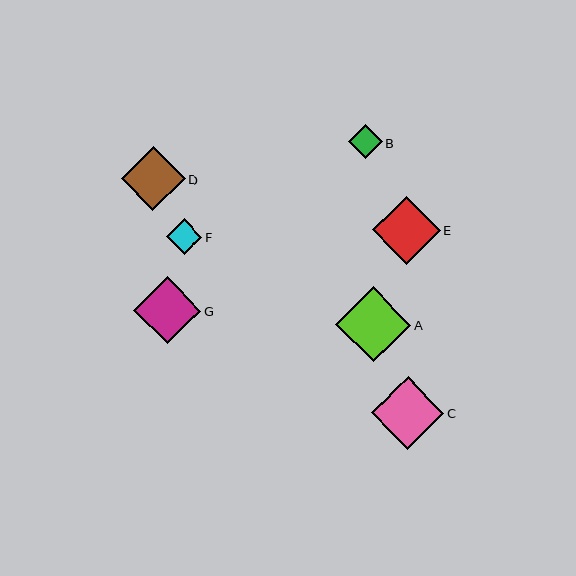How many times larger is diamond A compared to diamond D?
Diamond A is approximately 1.2 times the size of diamond D.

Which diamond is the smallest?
Diamond B is the smallest with a size of approximately 34 pixels.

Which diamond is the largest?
Diamond A is the largest with a size of approximately 75 pixels.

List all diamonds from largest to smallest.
From largest to smallest: A, C, E, G, D, F, B.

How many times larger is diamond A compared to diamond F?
Diamond A is approximately 2.1 times the size of diamond F.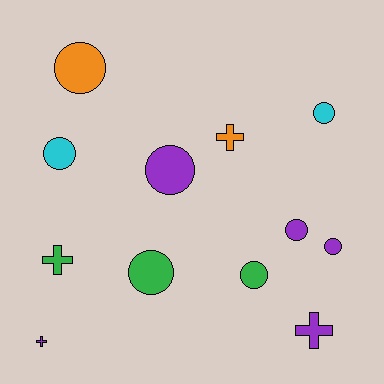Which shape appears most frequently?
Circle, with 8 objects.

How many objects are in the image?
There are 12 objects.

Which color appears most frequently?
Purple, with 5 objects.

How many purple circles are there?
There are 3 purple circles.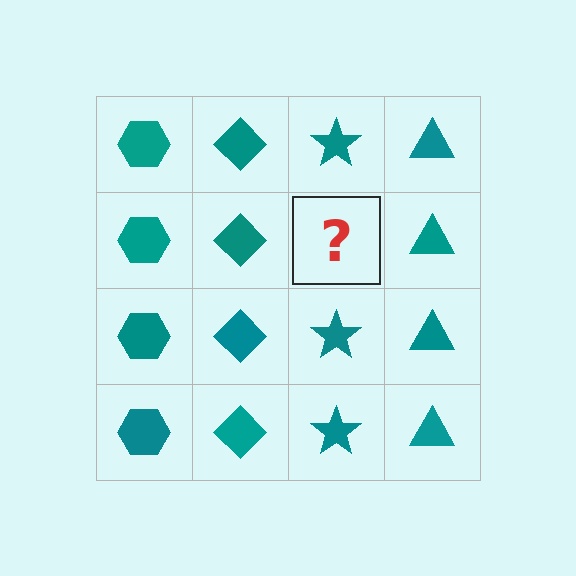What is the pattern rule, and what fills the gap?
The rule is that each column has a consistent shape. The gap should be filled with a teal star.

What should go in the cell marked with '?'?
The missing cell should contain a teal star.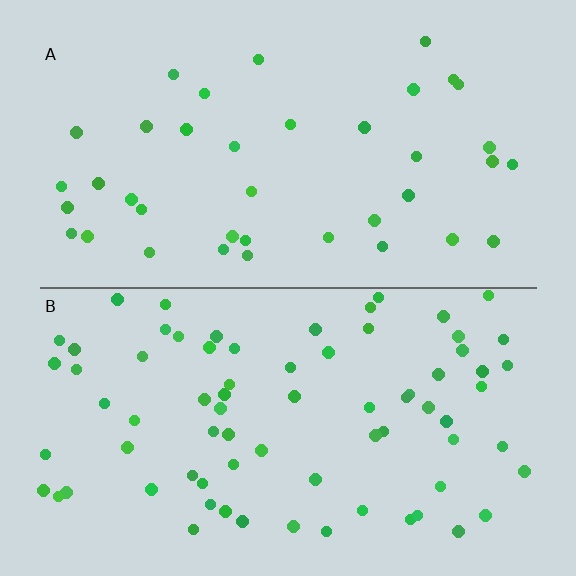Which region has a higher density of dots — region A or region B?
B (the bottom).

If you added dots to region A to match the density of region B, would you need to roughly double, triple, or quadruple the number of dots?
Approximately double.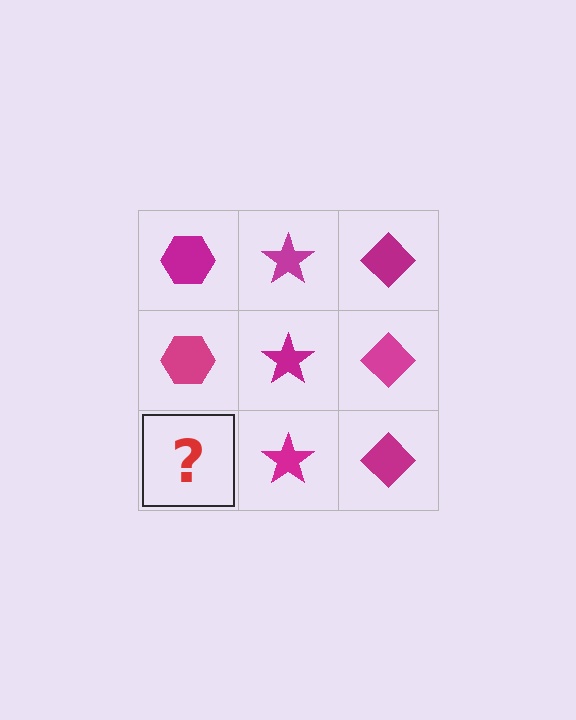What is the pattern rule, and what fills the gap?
The rule is that each column has a consistent shape. The gap should be filled with a magenta hexagon.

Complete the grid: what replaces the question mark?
The question mark should be replaced with a magenta hexagon.